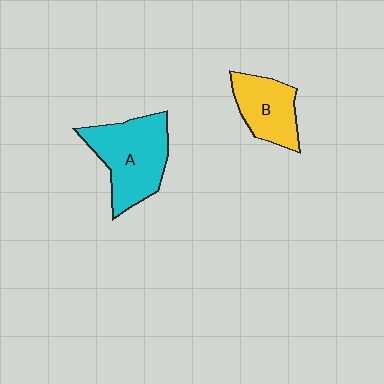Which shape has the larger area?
Shape A (cyan).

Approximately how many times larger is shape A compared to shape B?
Approximately 1.5 times.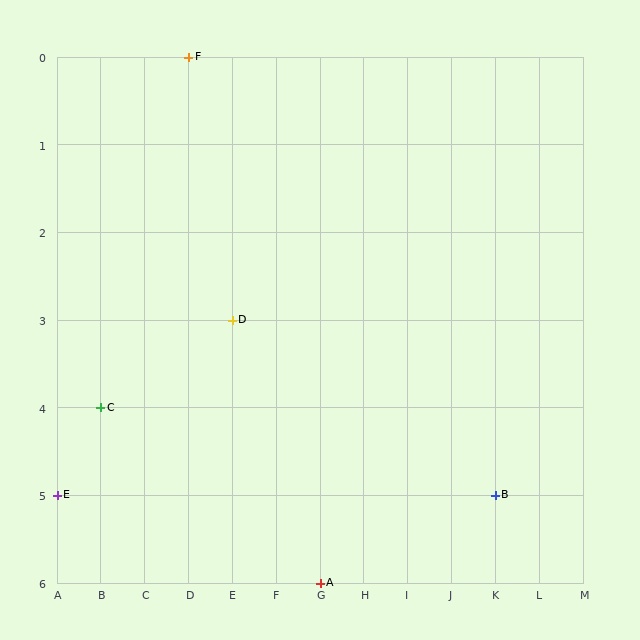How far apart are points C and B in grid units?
Points C and B are 9 columns and 1 row apart (about 9.1 grid units diagonally).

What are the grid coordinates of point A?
Point A is at grid coordinates (G, 6).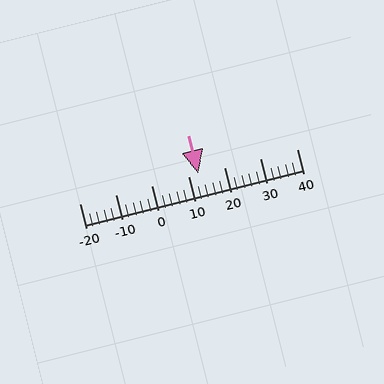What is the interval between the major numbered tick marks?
The major tick marks are spaced 10 units apart.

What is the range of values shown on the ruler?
The ruler shows values from -20 to 40.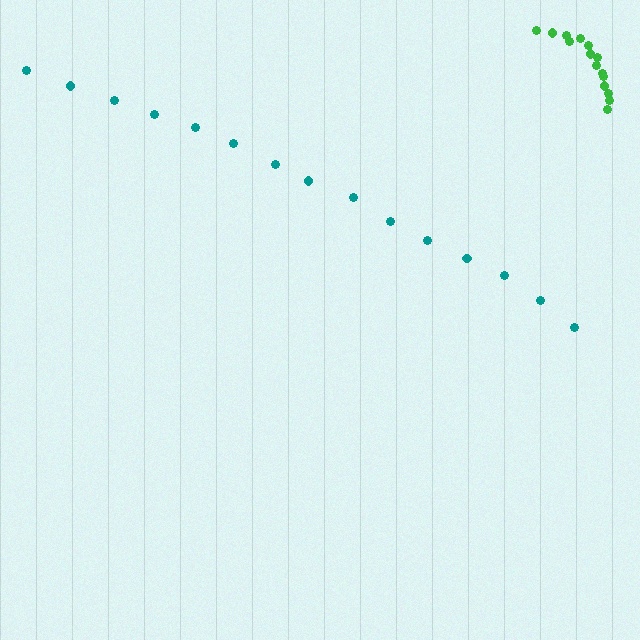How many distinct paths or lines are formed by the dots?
There are 2 distinct paths.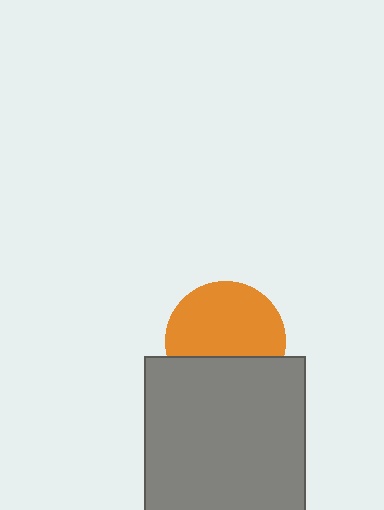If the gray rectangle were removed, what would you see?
You would see the complete orange circle.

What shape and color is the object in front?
The object in front is a gray rectangle.